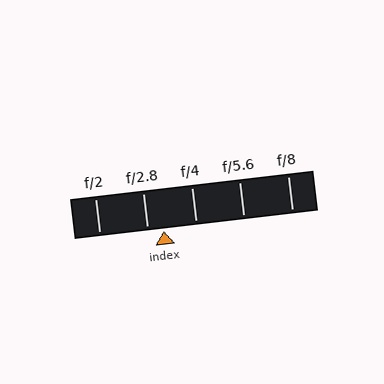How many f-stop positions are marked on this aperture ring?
There are 5 f-stop positions marked.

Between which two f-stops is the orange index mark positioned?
The index mark is between f/2.8 and f/4.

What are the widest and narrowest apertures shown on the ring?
The widest aperture shown is f/2 and the narrowest is f/8.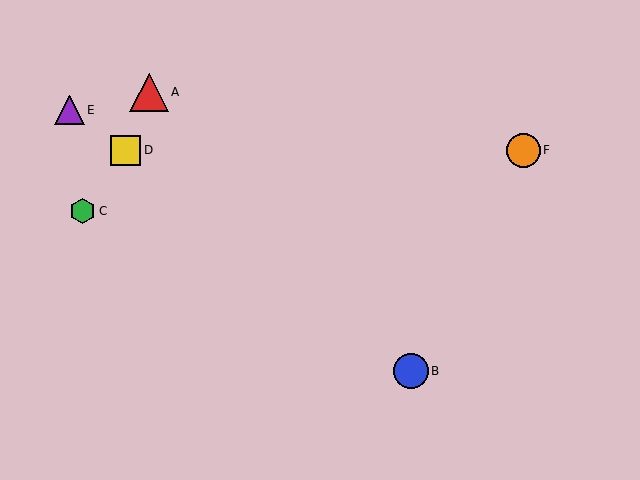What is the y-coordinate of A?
Object A is at y≈92.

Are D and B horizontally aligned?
No, D is at y≈150 and B is at y≈371.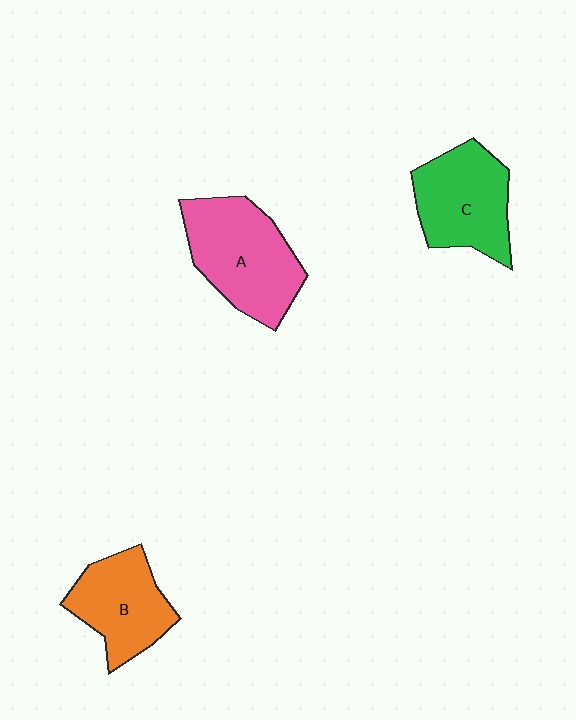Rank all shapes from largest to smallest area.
From largest to smallest: A (pink), C (green), B (orange).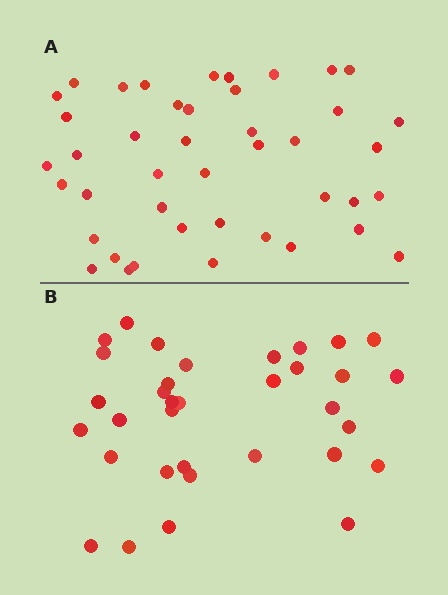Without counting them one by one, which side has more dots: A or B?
Region A (the top region) has more dots.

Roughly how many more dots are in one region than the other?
Region A has roughly 8 or so more dots than region B.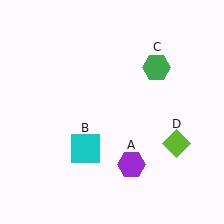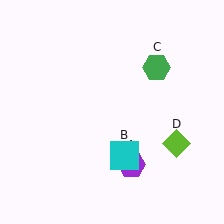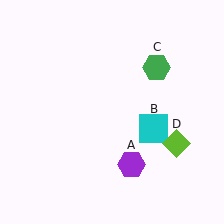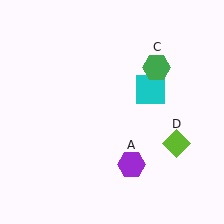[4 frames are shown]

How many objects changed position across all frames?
1 object changed position: cyan square (object B).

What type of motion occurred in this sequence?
The cyan square (object B) rotated counterclockwise around the center of the scene.